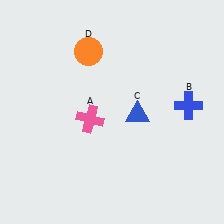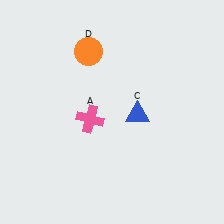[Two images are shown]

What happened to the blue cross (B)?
The blue cross (B) was removed in Image 2. It was in the top-right area of Image 1.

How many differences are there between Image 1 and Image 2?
There is 1 difference between the two images.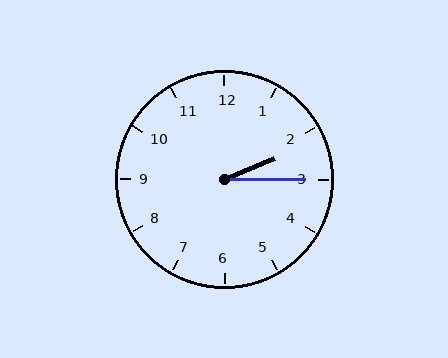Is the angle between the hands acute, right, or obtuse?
It is acute.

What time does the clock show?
2:15.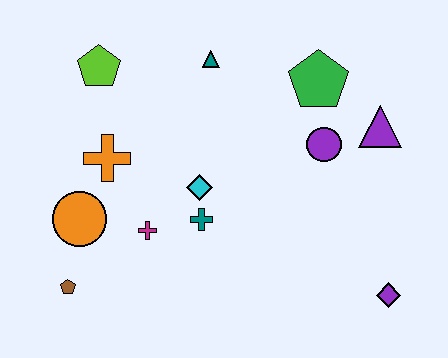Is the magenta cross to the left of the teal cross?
Yes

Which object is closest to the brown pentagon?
The orange circle is closest to the brown pentagon.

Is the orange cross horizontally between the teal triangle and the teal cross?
No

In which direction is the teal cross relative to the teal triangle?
The teal cross is below the teal triangle.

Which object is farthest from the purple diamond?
The lime pentagon is farthest from the purple diamond.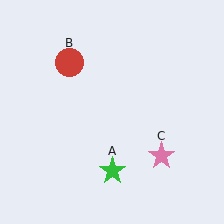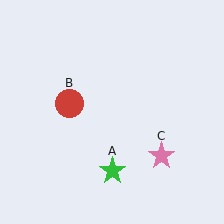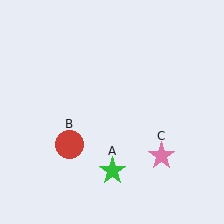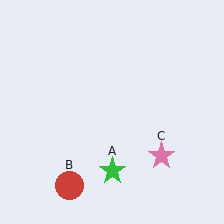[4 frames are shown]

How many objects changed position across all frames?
1 object changed position: red circle (object B).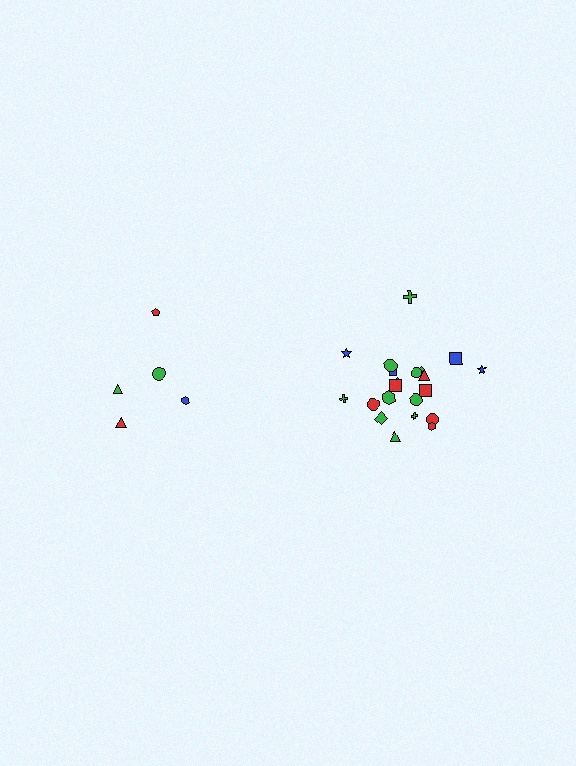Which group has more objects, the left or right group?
The right group.